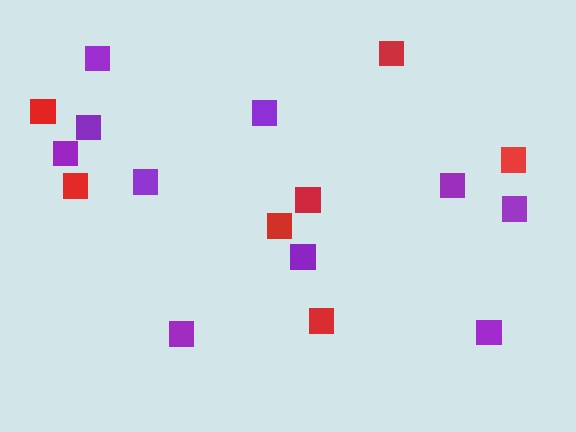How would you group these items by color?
There are 2 groups: one group of purple squares (10) and one group of red squares (7).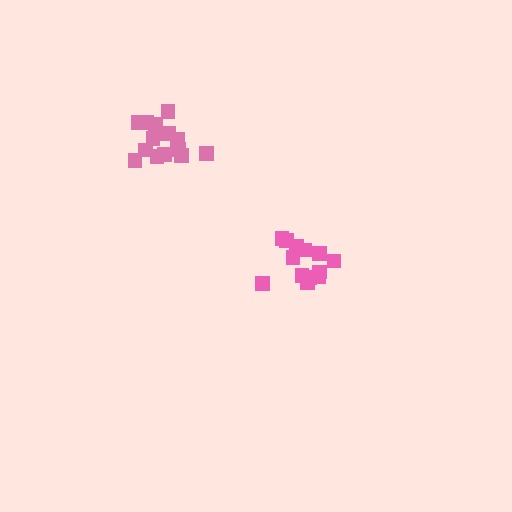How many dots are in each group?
Group 1: 16 dots, Group 2: 13 dots (29 total).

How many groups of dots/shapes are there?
There are 2 groups.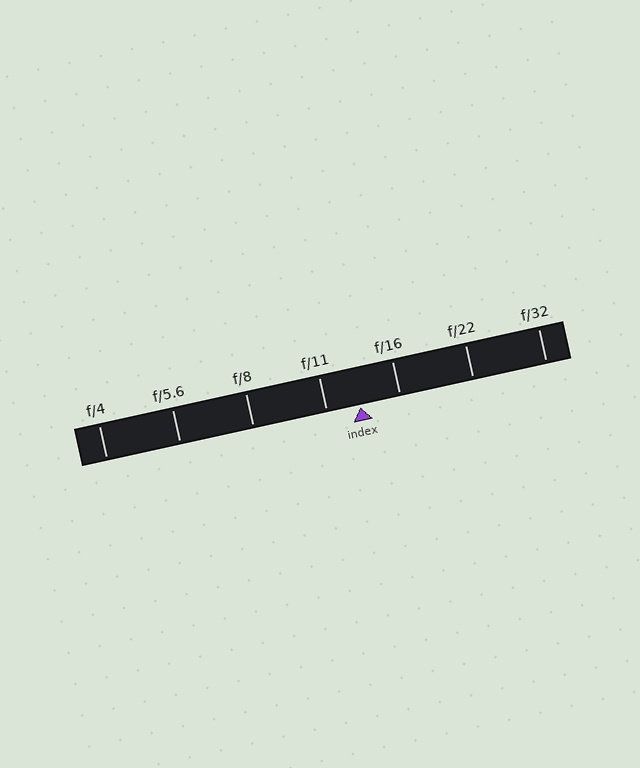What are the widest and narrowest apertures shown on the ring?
The widest aperture shown is f/4 and the narrowest is f/32.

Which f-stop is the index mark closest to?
The index mark is closest to f/11.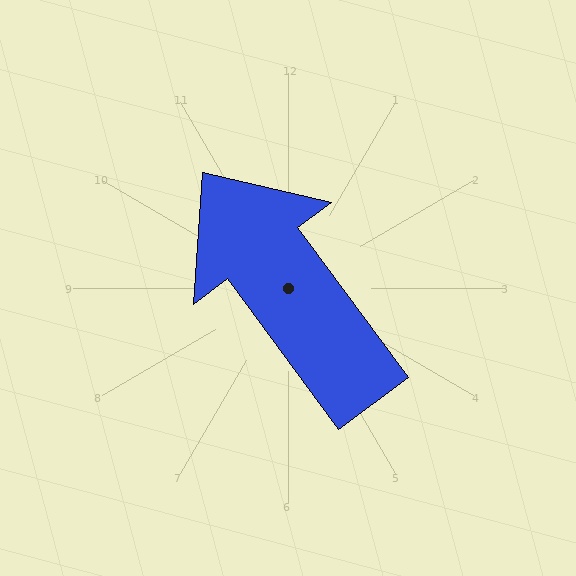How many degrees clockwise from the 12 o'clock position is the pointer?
Approximately 324 degrees.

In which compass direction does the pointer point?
Northwest.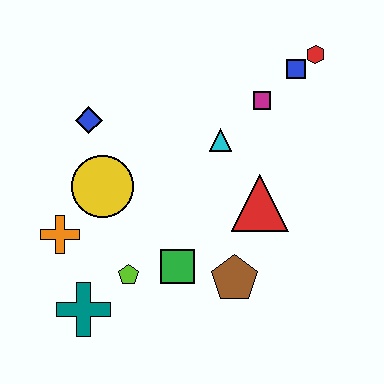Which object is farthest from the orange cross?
The red hexagon is farthest from the orange cross.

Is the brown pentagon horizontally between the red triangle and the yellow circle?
Yes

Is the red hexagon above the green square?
Yes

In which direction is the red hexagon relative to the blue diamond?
The red hexagon is to the right of the blue diamond.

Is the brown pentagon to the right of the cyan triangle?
Yes